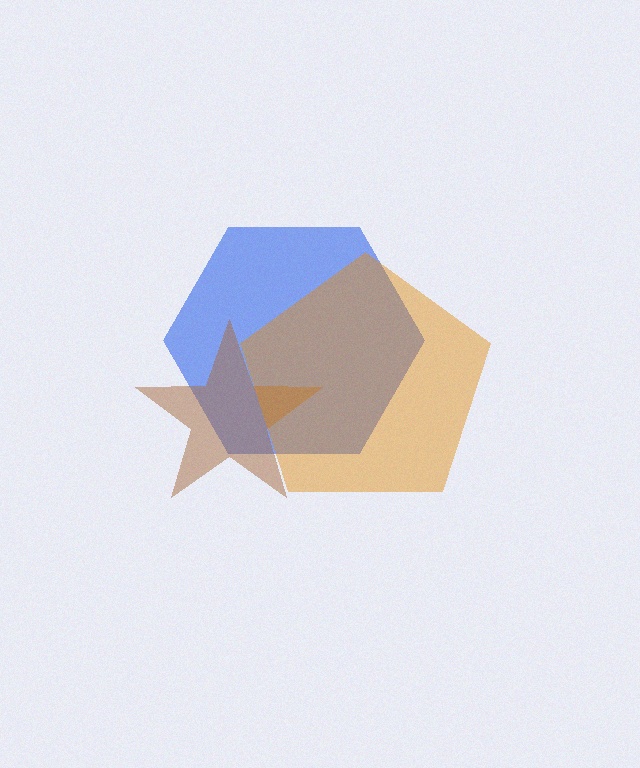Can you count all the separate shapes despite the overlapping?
Yes, there are 3 separate shapes.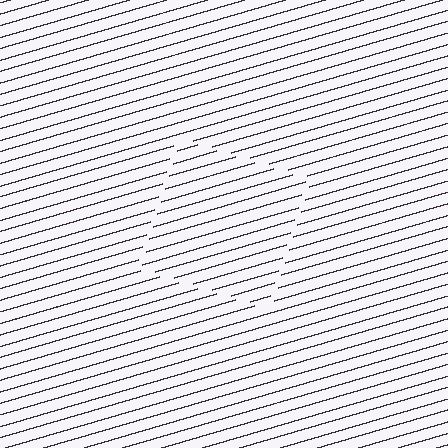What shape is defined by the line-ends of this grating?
An illusory square. The interior of the shape contains the same grating, shifted by half a period — the contour is defined by the phase discontinuity where line-ends from the inner and outer gratings abut.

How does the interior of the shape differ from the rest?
The interior of the shape contains the same grating, shifted by half a period — the contour is defined by the phase discontinuity where line-ends from the inner and outer gratings abut.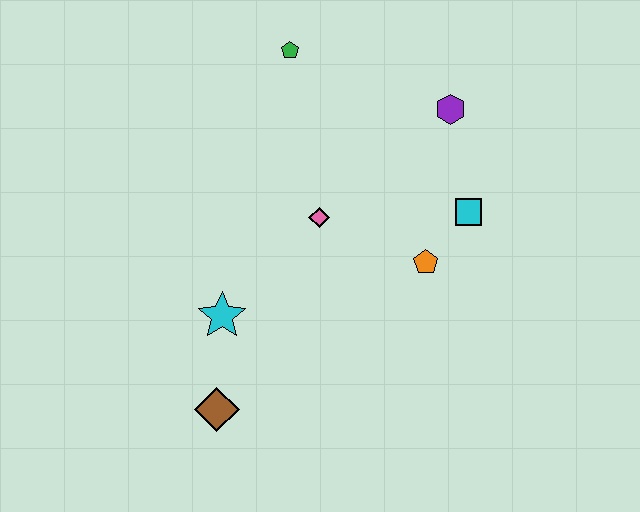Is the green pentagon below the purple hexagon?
No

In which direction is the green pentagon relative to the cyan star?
The green pentagon is above the cyan star.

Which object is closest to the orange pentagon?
The cyan square is closest to the orange pentagon.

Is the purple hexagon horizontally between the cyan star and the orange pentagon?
No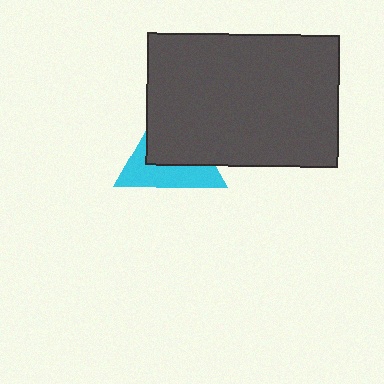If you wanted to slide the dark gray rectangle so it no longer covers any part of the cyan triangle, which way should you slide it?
Slide it toward the upper-right — that is the most direct way to separate the two shapes.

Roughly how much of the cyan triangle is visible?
A small part of it is visible (roughly 45%).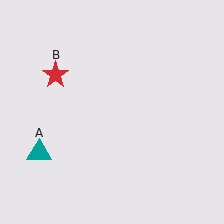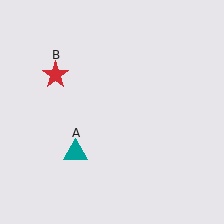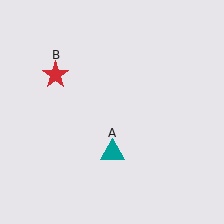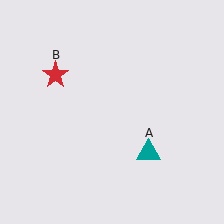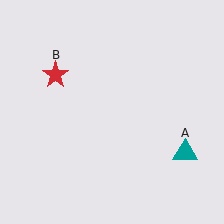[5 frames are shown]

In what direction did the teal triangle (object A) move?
The teal triangle (object A) moved right.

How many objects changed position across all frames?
1 object changed position: teal triangle (object A).